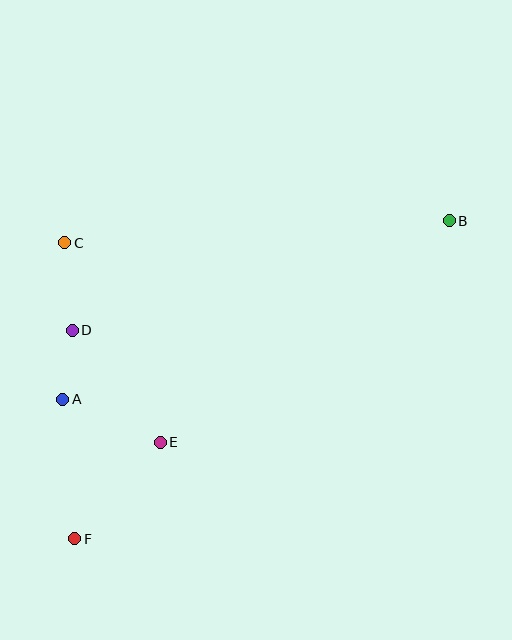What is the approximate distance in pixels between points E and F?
The distance between E and F is approximately 129 pixels.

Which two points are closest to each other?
Points A and D are closest to each other.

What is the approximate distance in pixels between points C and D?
The distance between C and D is approximately 88 pixels.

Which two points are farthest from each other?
Points B and F are farthest from each other.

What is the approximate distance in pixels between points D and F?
The distance between D and F is approximately 209 pixels.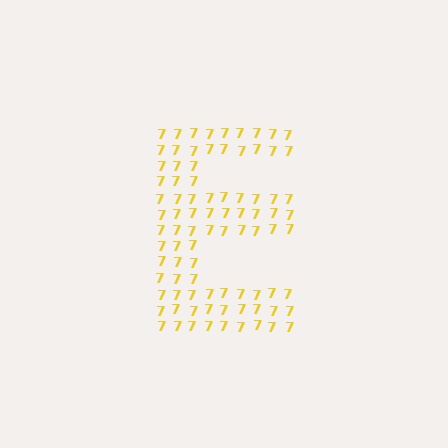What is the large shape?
The large shape is the letter E.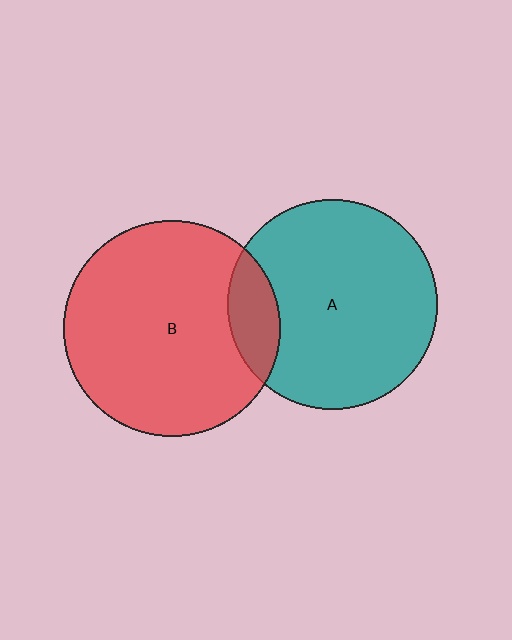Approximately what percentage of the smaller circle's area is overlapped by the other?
Approximately 15%.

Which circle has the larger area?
Circle B (red).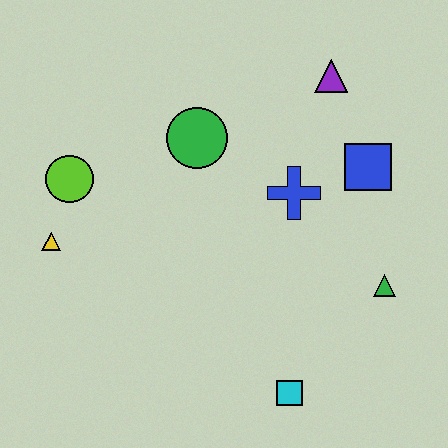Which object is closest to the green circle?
The blue cross is closest to the green circle.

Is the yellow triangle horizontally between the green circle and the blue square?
No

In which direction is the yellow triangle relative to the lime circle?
The yellow triangle is below the lime circle.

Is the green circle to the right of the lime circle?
Yes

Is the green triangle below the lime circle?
Yes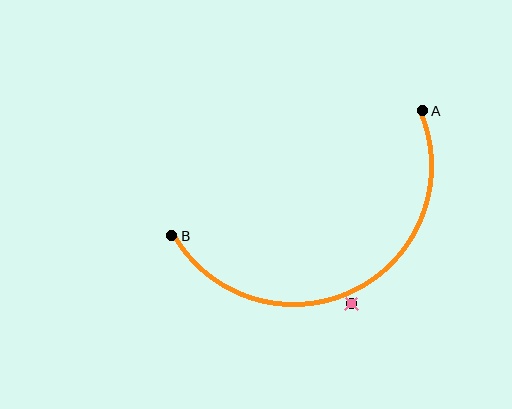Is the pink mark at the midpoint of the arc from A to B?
No — the pink mark does not lie on the arc at all. It sits slightly outside the curve.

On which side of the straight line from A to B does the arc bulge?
The arc bulges below the straight line connecting A and B.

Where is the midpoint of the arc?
The arc midpoint is the point on the curve farthest from the straight line joining A and B. It sits below that line.